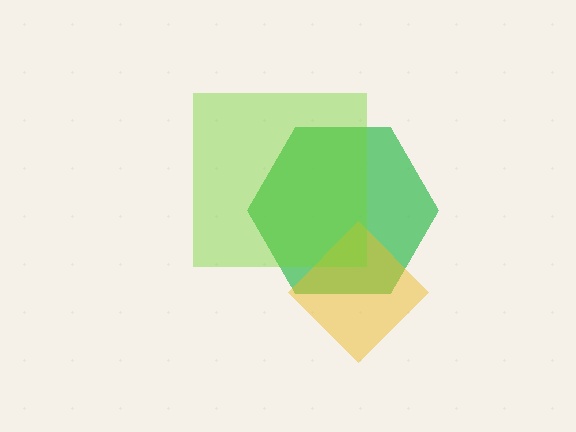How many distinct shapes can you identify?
There are 3 distinct shapes: a green hexagon, a yellow diamond, a lime square.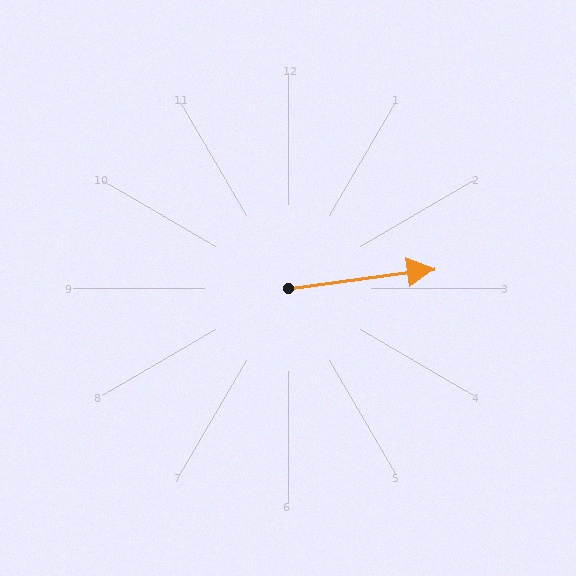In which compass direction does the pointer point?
East.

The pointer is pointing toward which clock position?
Roughly 3 o'clock.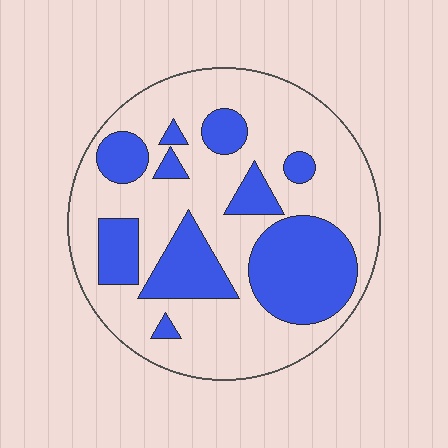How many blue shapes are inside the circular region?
10.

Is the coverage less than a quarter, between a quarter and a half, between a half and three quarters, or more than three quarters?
Between a quarter and a half.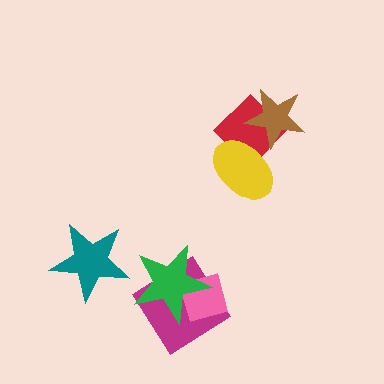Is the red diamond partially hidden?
Yes, it is partially covered by another shape.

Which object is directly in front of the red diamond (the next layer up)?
The yellow ellipse is directly in front of the red diamond.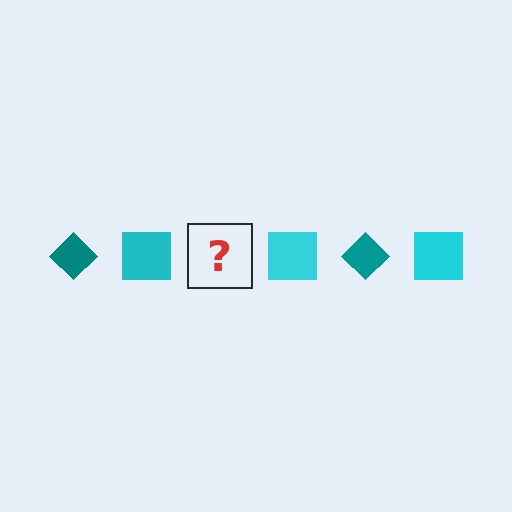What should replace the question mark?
The question mark should be replaced with a teal diamond.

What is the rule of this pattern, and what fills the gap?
The rule is that the pattern alternates between teal diamond and cyan square. The gap should be filled with a teal diamond.